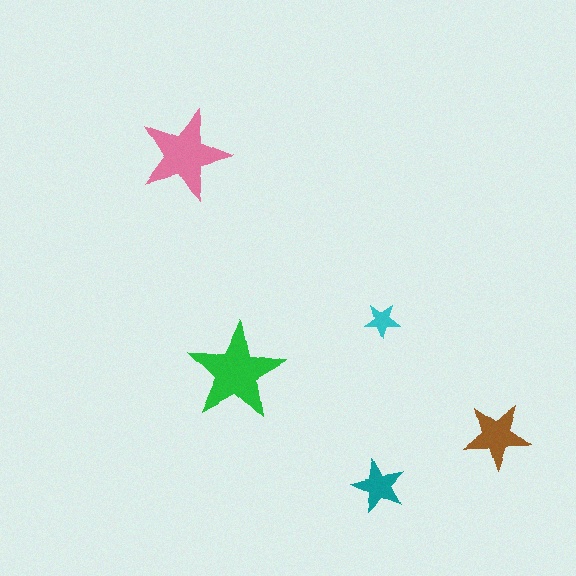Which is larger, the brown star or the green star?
The green one.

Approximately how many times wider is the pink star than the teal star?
About 1.5 times wider.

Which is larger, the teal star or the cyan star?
The teal one.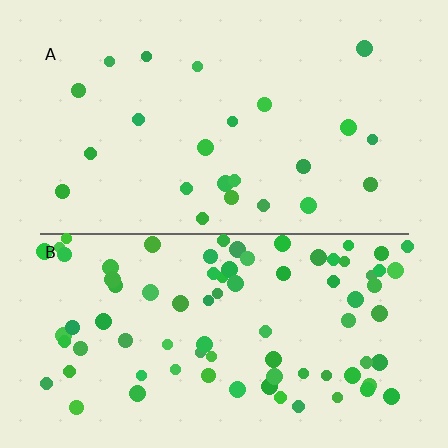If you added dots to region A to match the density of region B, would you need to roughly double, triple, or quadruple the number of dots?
Approximately triple.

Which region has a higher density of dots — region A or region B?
B (the bottom).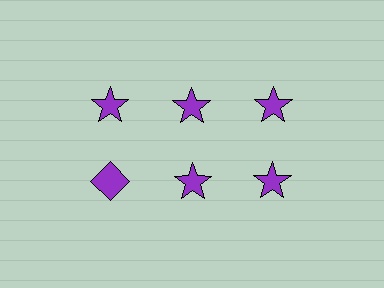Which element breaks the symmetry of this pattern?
The purple diamond in the second row, leftmost column breaks the symmetry. All other shapes are purple stars.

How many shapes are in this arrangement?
There are 6 shapes arranged in a grid pattern.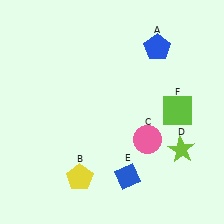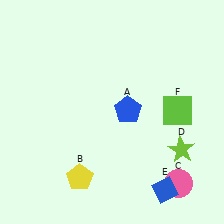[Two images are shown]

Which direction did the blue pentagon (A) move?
The blue pentagon (A) moved down.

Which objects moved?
The objects that moved are: the blue pentagon (A), the pink circle (C), the blue diamond (E).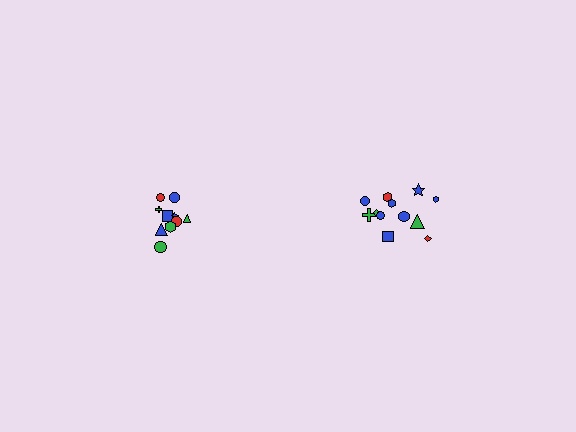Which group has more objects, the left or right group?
The right group.